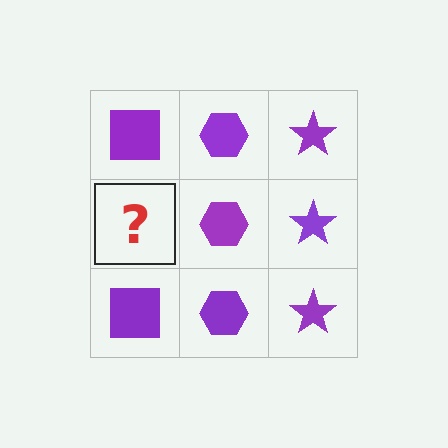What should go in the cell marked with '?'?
The missing cell should contain a purple square.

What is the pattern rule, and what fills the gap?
The rule is that each column has a consistent shape. The gap should be filled with a purple square.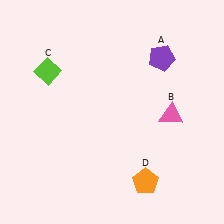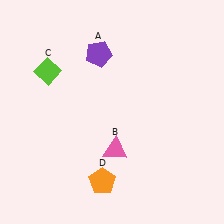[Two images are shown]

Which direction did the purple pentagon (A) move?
The purple pentagon (A) moved left.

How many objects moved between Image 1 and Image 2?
3 objects moved between the two images.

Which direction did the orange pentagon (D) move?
The orange pentagon (D) moved left.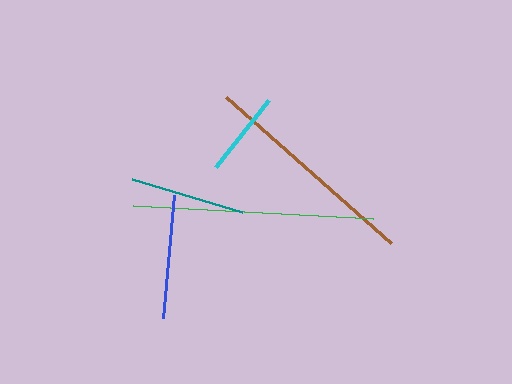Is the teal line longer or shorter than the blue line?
The blue line is longer than the teal line.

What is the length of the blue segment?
The blue segment is approximately 124 pixels long.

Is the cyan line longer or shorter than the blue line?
The blue line is longer than the cyan line.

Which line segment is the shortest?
The cyan line is the shortest at approximately 86 pixels.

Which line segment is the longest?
The green line is the longest at approximately 241 pixels.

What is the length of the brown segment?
The brown segment is approximately 220 pixels long.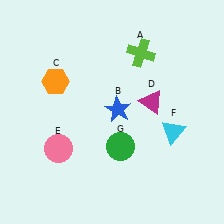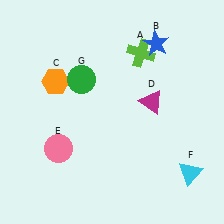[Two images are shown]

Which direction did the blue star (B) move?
The blue star (B) moved up.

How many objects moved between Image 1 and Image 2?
3 objects moved between the two images.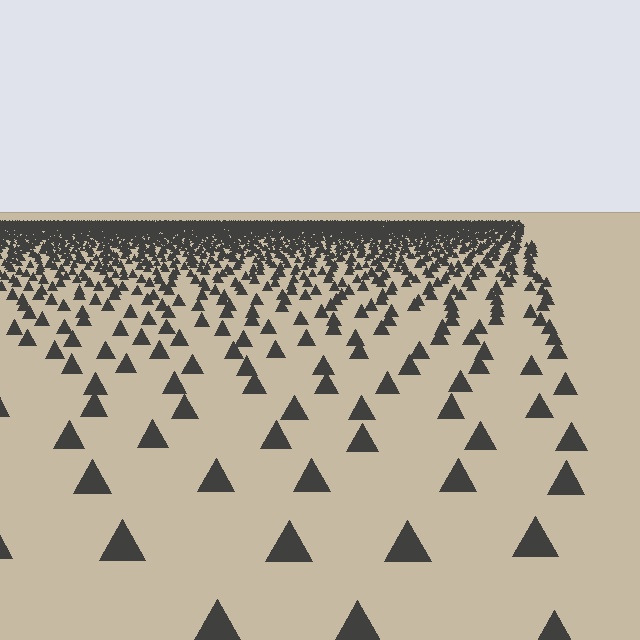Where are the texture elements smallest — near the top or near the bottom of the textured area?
Near the top.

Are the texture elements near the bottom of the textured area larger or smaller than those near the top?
Larger. Near the bottom, elements are closer to the viewer and appear at a bigger on-screen size.